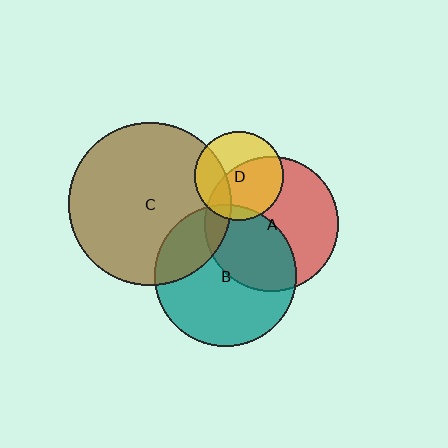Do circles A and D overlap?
Yes.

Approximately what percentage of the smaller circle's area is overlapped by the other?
Approximately 55%.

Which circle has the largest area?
Circle C (brown).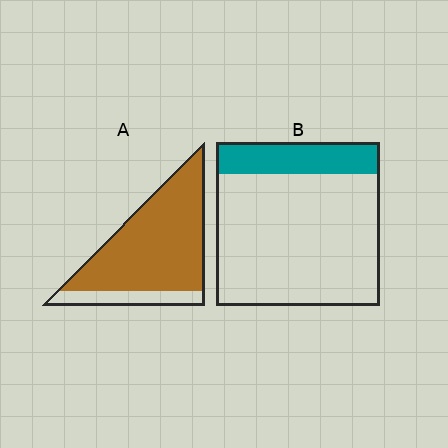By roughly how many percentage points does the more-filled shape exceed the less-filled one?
By roughly 65 percentage points (A over B).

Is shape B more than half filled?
No.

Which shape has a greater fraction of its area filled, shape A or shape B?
Shape A.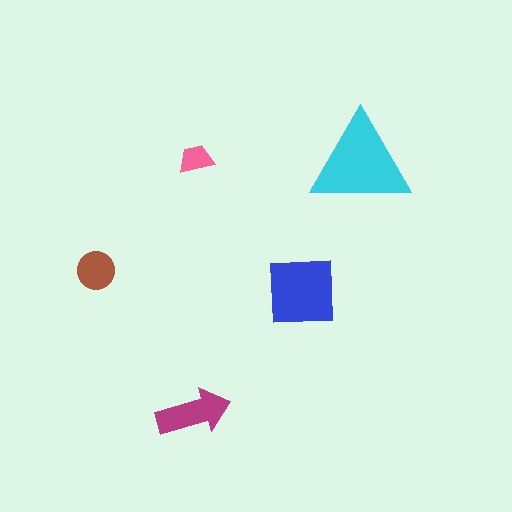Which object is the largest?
The cyan triangle.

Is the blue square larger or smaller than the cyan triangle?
Smaller.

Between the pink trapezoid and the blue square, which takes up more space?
The blue square.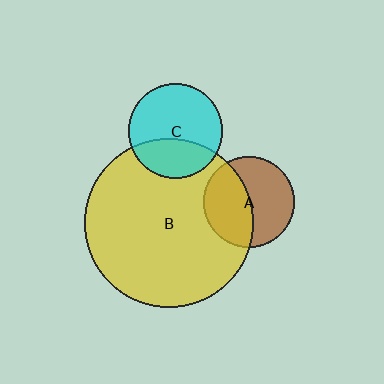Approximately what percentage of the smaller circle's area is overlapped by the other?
Approximately 35%.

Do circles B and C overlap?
Yes.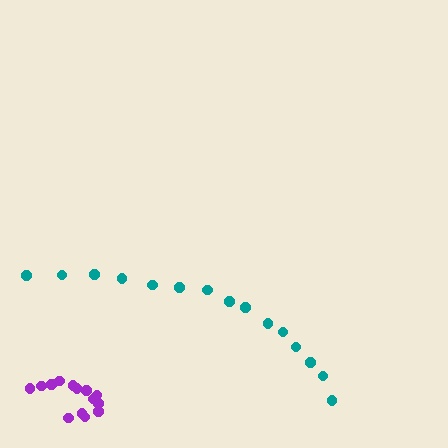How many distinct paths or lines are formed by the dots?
There are 2 distinct paths.